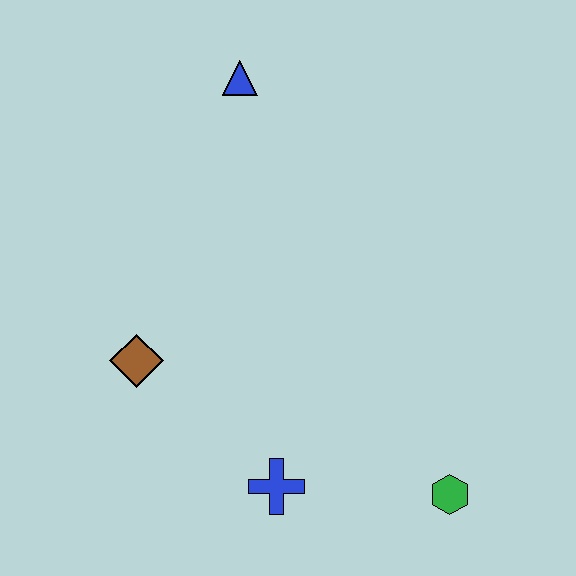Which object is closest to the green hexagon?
The blue cross is closest to the green hexagon.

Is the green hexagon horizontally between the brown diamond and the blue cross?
No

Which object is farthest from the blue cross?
The blue triangle is farthest from the blue cross.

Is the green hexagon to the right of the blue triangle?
Yes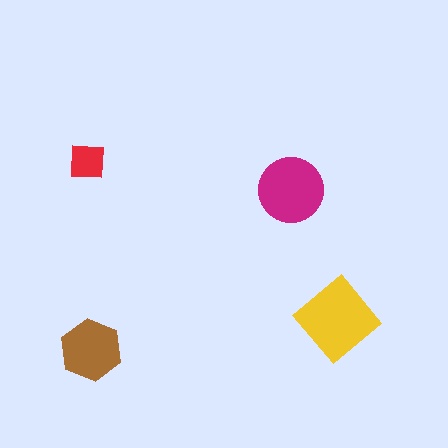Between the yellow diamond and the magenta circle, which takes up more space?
The yellow diamond.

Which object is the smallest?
The red square.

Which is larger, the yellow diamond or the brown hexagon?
The yellow diamond.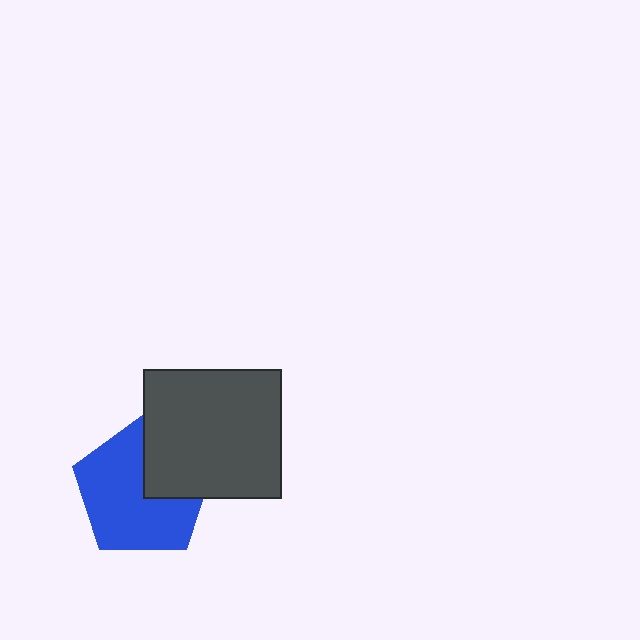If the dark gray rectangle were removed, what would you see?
You would see the complete blue pentagon.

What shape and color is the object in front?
The object in front is a dark gray rectangle.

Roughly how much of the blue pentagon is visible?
Most of it is visible (roughly 70%).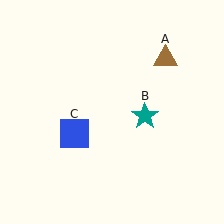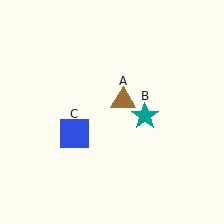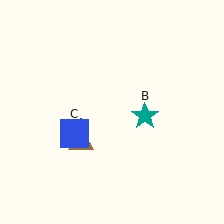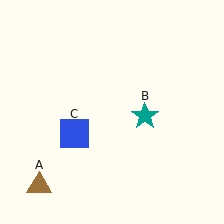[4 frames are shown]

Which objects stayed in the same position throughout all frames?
Teal star (object B) and blue square (object C) remained stationary.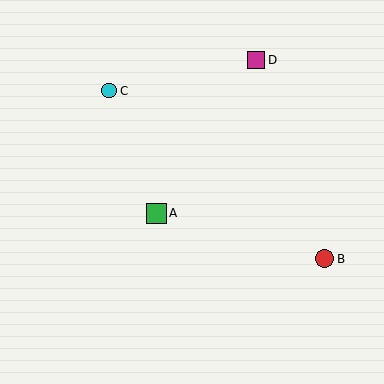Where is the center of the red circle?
The center of the red circle is at (325, 259).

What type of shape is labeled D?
Shape D is a magenta square.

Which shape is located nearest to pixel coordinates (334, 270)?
The red circle (labeled B) at (325, 259) is nearest to that location.